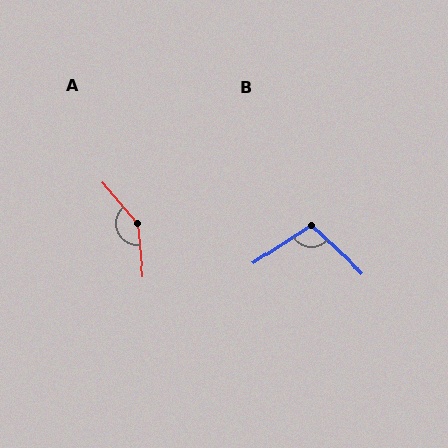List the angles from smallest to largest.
B (104°), A (146°).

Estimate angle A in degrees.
Approximately 146 degrees.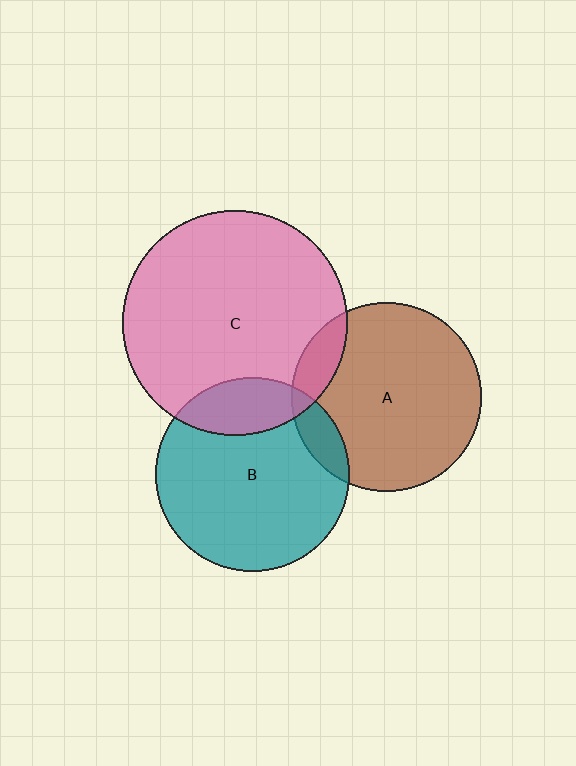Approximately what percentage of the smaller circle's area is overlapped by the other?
Approximately 10%.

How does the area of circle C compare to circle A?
Approximately 1.4 times.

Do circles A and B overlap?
Yes.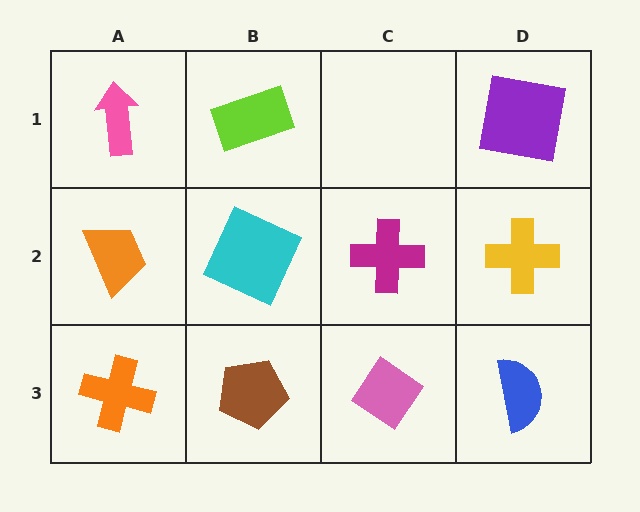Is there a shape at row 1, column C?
No, that cell is empty.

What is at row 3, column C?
A pink diamond.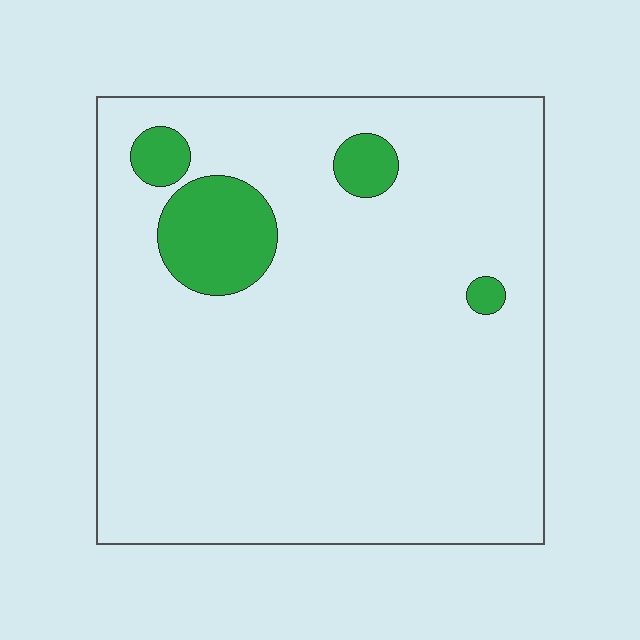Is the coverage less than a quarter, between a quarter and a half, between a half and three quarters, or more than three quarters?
Less than a quarter.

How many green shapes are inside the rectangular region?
4.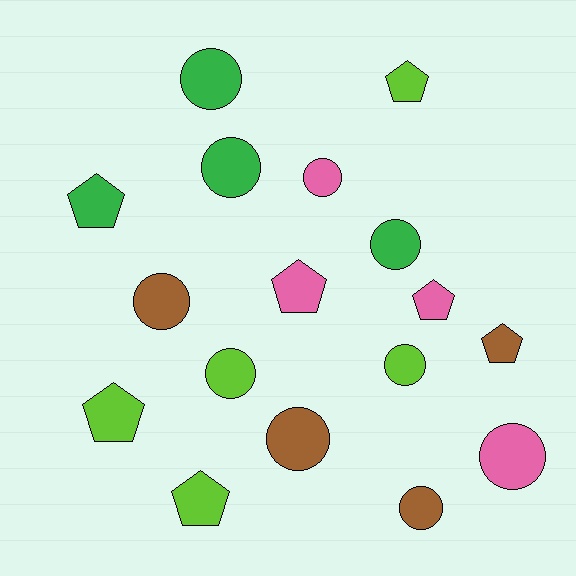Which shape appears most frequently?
Circle, with 10 objects.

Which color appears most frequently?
Lime, with 5 objects.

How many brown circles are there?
There are 3 brown circles.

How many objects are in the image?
There are 17 objects.